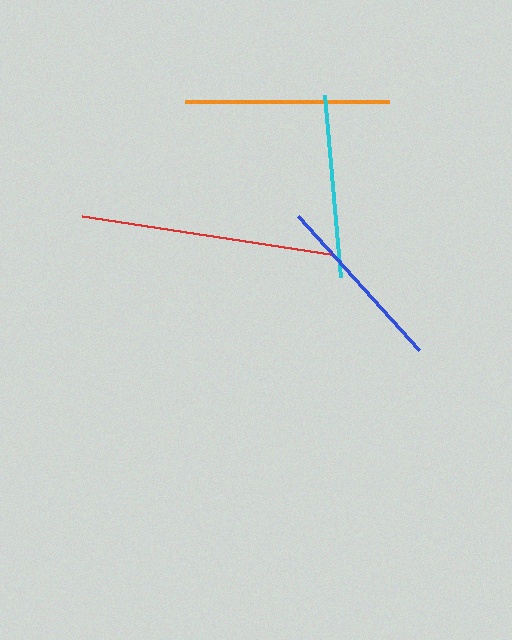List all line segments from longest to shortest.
From longest to shortest: red, orange, cyan, blue.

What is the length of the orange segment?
The orange segment is approximately 205 pixels long.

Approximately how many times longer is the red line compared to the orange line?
The red line is approximately 1.2 times the length of the orange line.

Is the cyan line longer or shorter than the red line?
The red line is longer than the cyan line.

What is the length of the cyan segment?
The cyan segment is approximately 182 pixels long.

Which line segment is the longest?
The red line is the longest at approximately 251 pixels.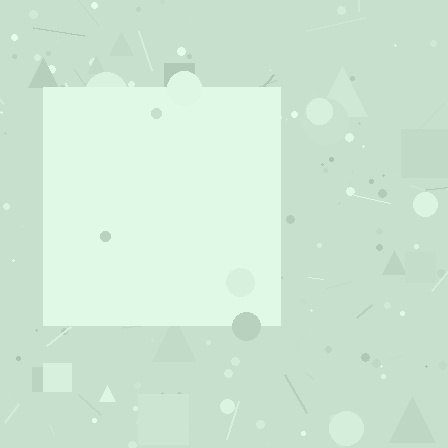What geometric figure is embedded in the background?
A square is embedded in the background.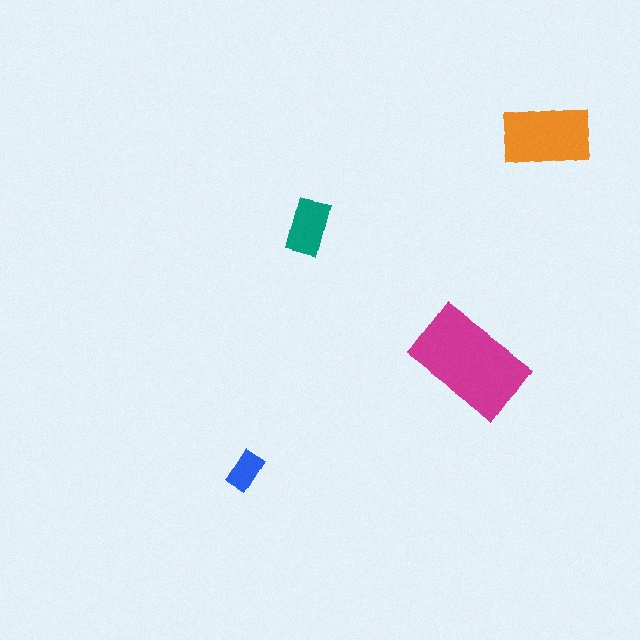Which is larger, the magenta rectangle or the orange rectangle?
The magenta one.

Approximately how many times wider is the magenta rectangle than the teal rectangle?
About 2 times wider.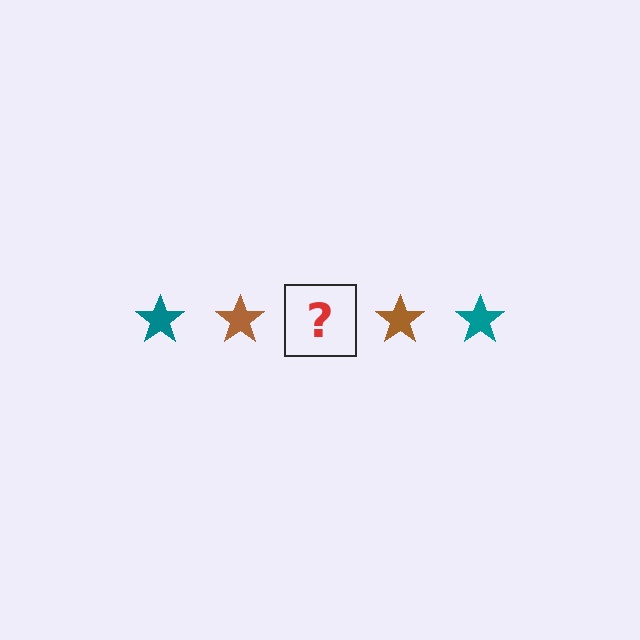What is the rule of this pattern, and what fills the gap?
The rule is that the pattern cycles through teal, brown stars. The gap should be filled with a teal star.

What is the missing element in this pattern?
The missing element is a teal star.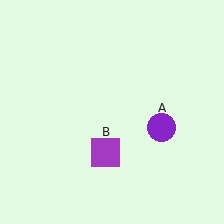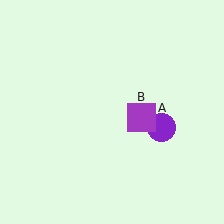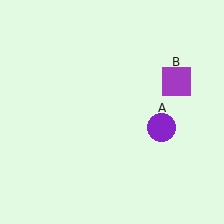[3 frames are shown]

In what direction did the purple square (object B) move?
The purple square (object B) moved up and to the right.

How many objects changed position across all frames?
1 object changed position: purple square (object B).